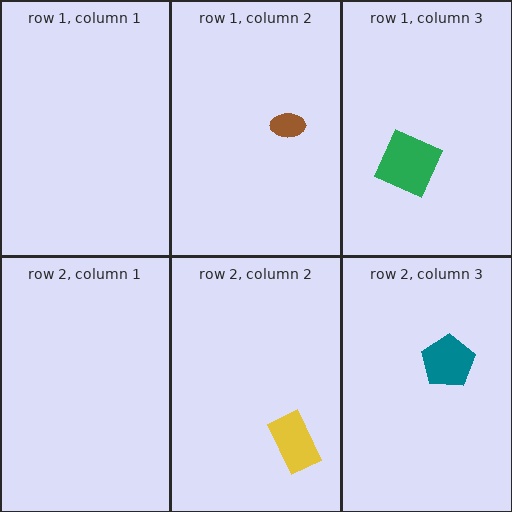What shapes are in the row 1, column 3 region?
The green square.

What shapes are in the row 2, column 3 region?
The teal pentagon.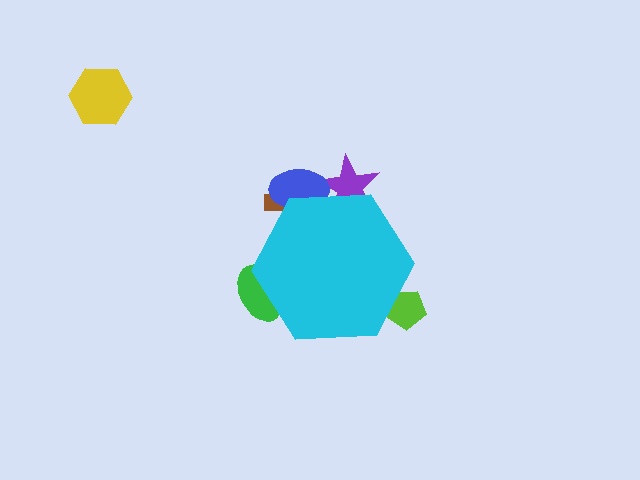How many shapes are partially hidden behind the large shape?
5 shapes are partially hidden.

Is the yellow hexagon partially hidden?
No, the yellow hexagon is fully visible.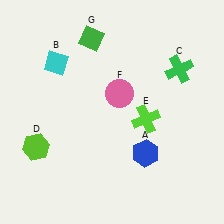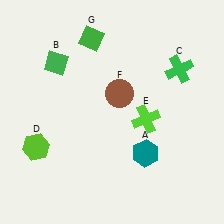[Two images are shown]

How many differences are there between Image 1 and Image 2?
There are 3 differences between the two images.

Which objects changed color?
A changed from blue to teal. B changed from cyan to green. F changed from pink to brown.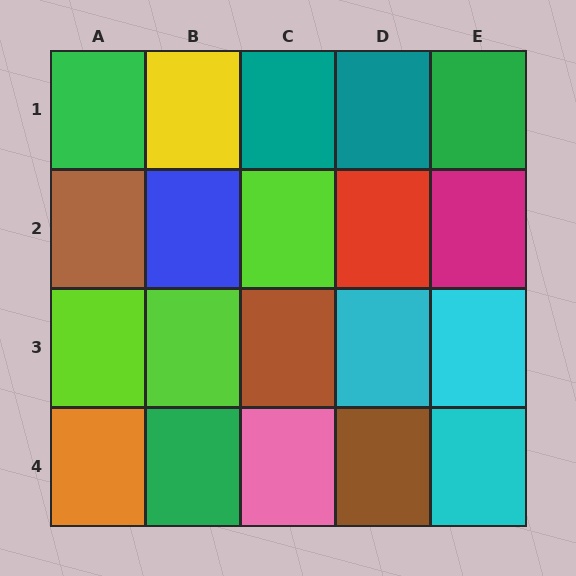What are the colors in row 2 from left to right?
Brown, blue, lime, red, magenta.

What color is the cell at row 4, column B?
Green.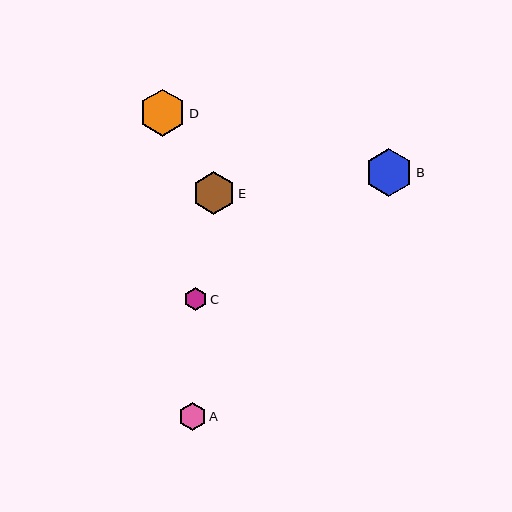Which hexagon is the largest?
Hexagon B is the largest with a size of approximately 48 pixels.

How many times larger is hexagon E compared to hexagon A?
Hexagon E is approximately 1.5 times the size of hexagon A.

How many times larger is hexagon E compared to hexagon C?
Hexagon E is approximately 1.9 times the size of hexagon C.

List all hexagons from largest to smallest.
From largest to smallest: B, D, E, A, C.